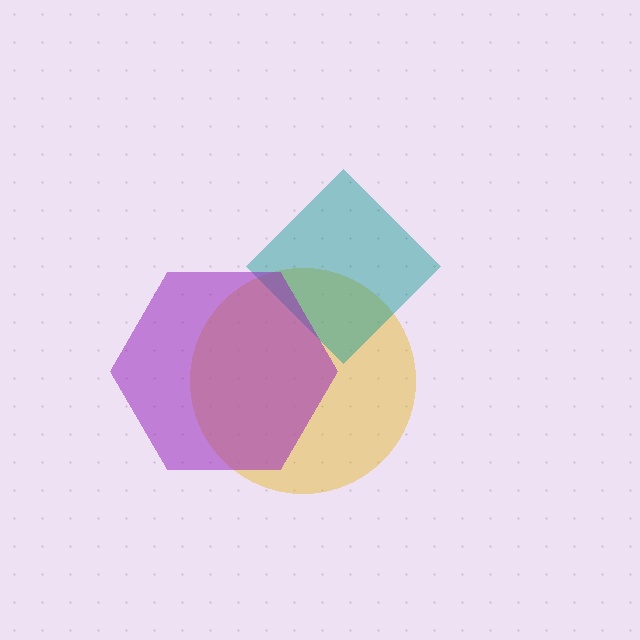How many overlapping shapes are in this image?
There are 3 overlapping shapes in the image.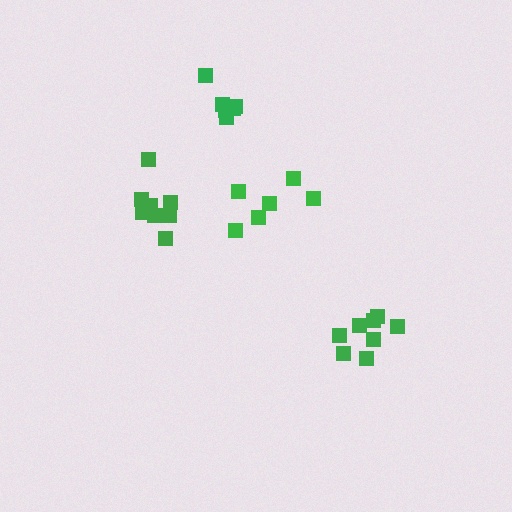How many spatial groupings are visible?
There are 4 spatial groupings.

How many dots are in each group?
Group 1: 8 dots, Group 2: 8 dots, Group 3: 6 dots, Group 4: 6 dots (28 total).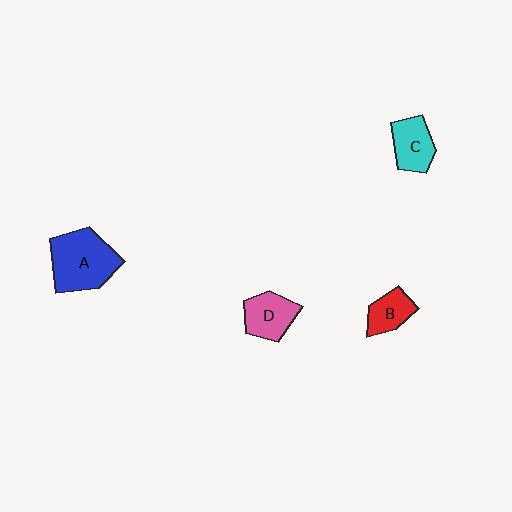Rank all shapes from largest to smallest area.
From largest to smallest: A (blue), D (pink), C (cyan), B (red).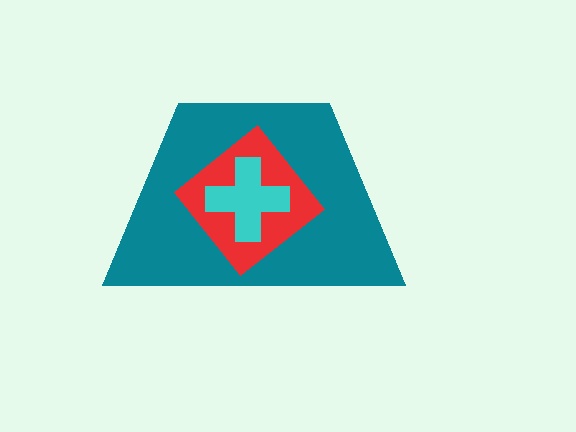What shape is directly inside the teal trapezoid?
The red diamond.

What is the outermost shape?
The teal trapezoid.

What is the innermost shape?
The cyan cross.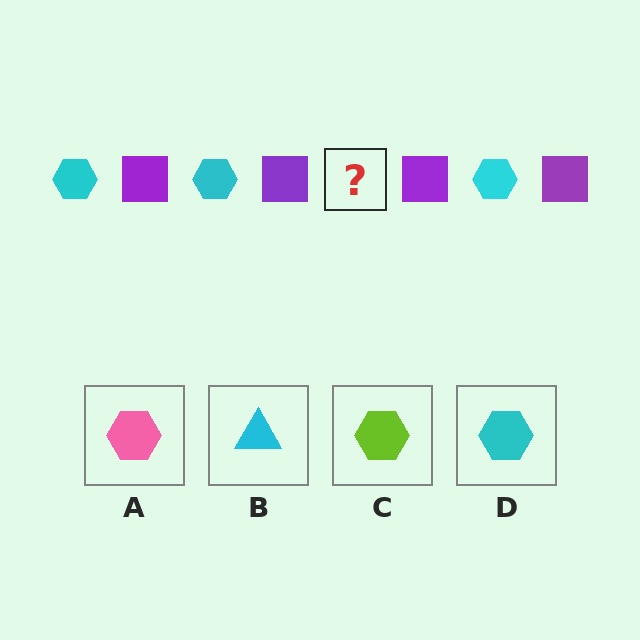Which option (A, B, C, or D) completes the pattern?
D.